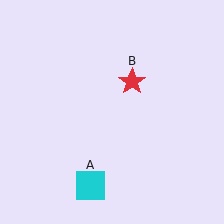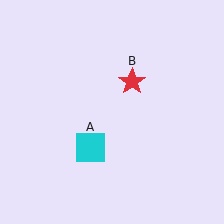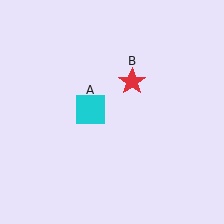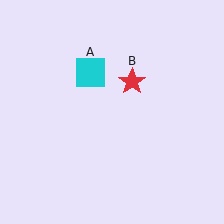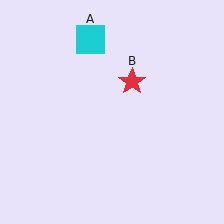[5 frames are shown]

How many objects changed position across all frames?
1 object changed position: cyan square (object A).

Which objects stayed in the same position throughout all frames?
Red star (object B) remained stationary.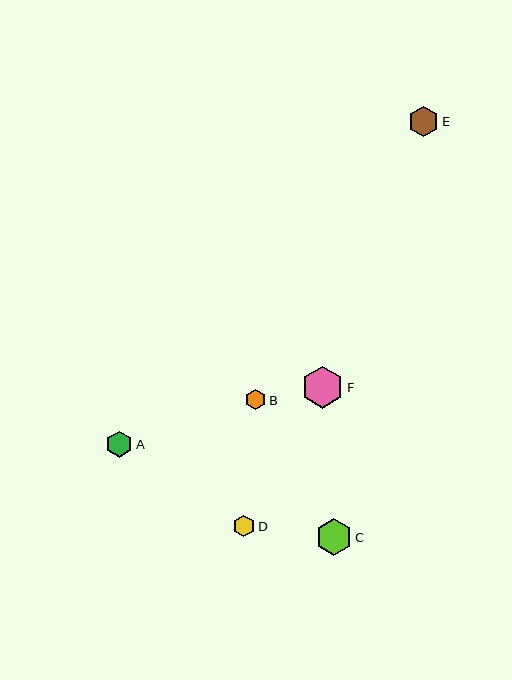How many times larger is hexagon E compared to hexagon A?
Hexagon E is approximately 1.2 times the size of hexagon A.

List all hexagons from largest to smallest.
From largest to smallest: F, C, E, A, D, B.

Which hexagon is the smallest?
Hexagon B is the smallest with a size of approximately 20 pixels.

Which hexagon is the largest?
Hexagon F is the largest with a size of approximately 42 pixels.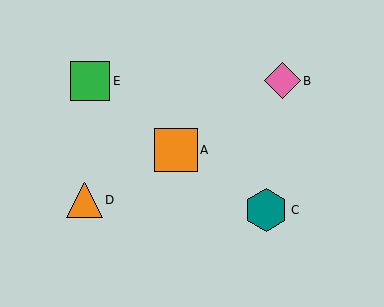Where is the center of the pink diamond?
The center of the pink diamond is at (282, 81).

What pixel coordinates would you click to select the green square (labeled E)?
Click at (90, 81) to select the green square E.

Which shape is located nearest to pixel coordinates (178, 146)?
The orange square (labeled A) at (176, 150) is nearest to that location.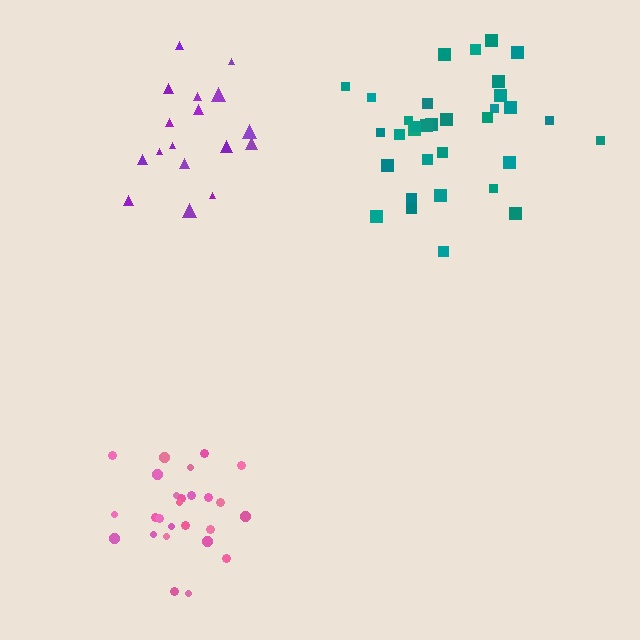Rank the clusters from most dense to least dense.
pink, purple, teal.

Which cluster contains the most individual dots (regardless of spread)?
Teal (33).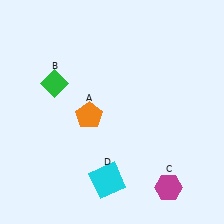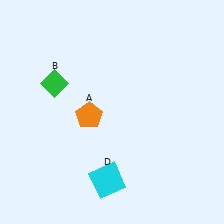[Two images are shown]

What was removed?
The magenta hexagon (C) was removed in Image 2.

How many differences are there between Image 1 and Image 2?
There is 1 difference between the two images.